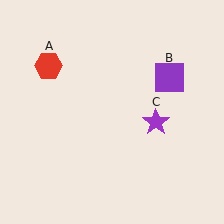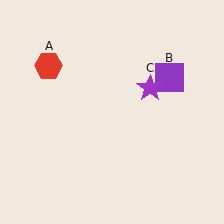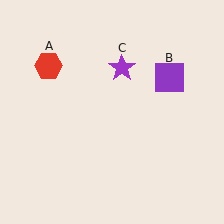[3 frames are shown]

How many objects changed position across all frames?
1 object changed position: purple star (object C).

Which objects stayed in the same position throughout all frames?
Red hexagon (object A) and purple square (object B) remained stationary.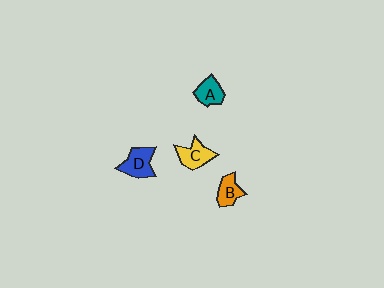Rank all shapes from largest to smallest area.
From largest to smallest: D (blue), C (yellow), A (teal), B (orange).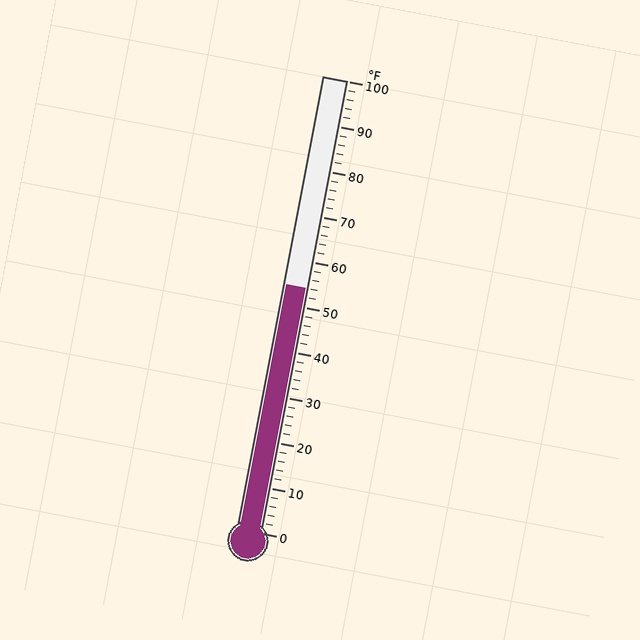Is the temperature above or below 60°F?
The temperature is below 60°F.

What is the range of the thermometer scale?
The thermometer scale ranges from 0°F to 100°F.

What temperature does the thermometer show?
The thermometer shows approximately 54°F.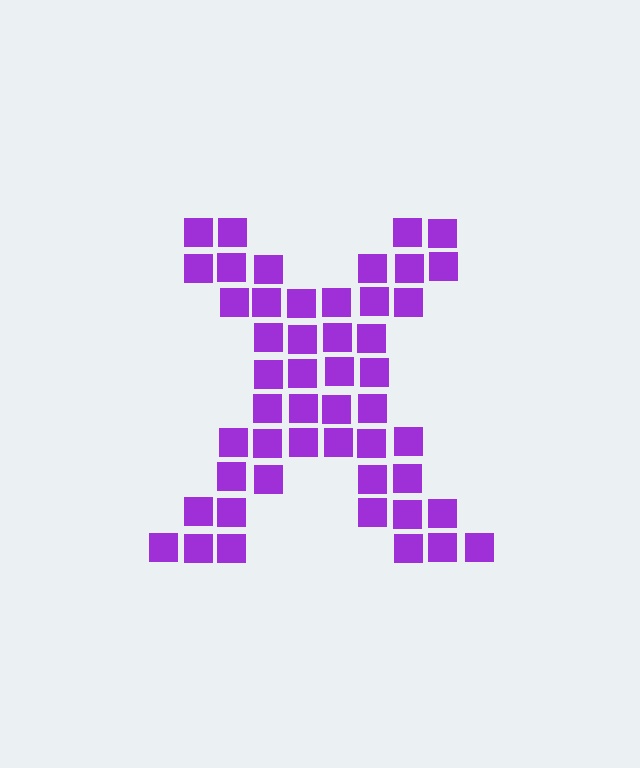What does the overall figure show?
The overall figure shows the letter X.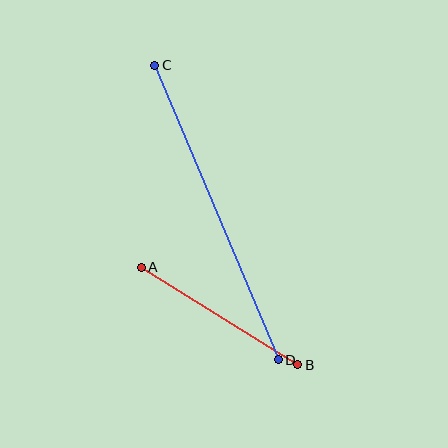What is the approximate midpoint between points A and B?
The midpoint is at approximately (219, 316) pixels.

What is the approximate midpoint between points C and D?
The midpoint is at approximately (216, 212) pixels.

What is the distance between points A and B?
The distance is approximately 185 pixels.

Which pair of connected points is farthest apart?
Points C and D are farthest apart.